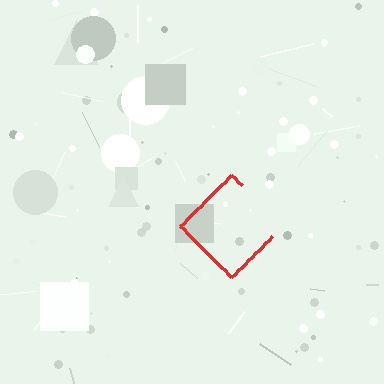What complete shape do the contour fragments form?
The contour fragments form a diamond.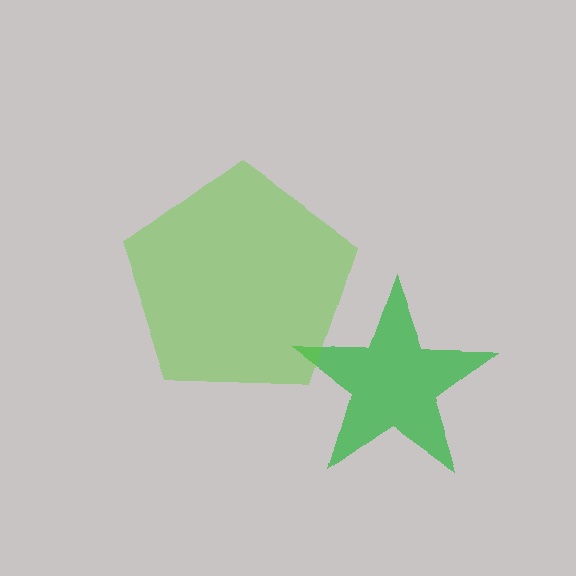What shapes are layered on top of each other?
The layered shapes are: a green star, a lime pentagon.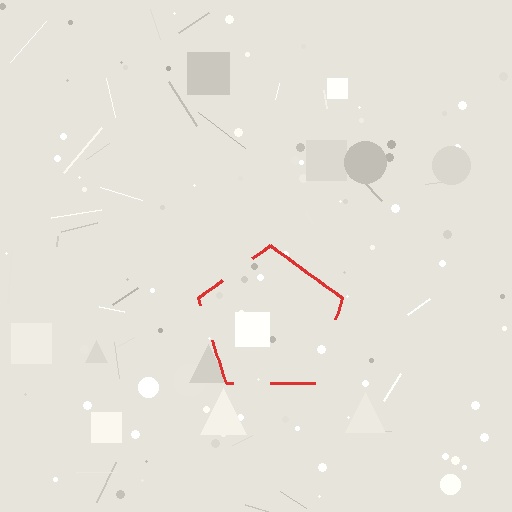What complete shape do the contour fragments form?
The contour fragments form a pentagon.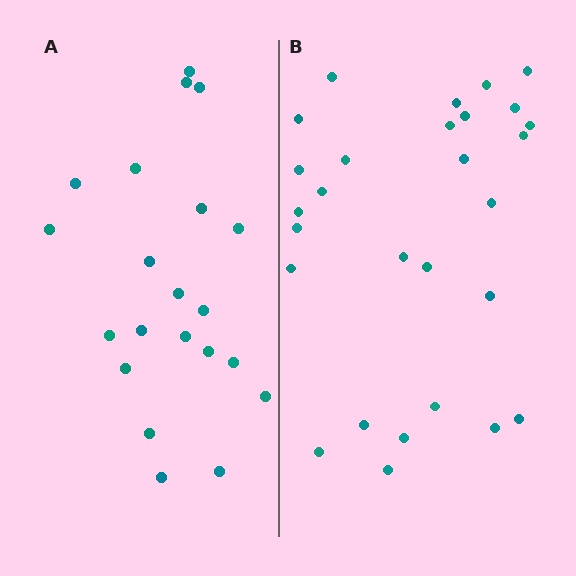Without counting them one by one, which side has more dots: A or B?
Region B (the right region) has more dots.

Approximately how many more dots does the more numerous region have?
Region B has roughly 8 or so more dots than region A.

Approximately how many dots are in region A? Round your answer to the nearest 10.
About 20 dots. (The exact count is 21, which rounds to 20.)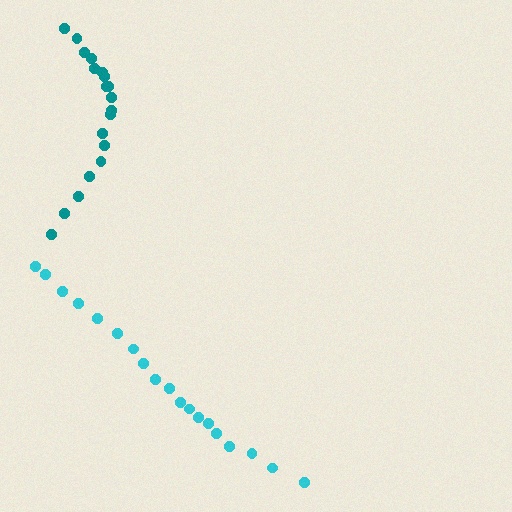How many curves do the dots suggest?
There are 2 distinct paths.